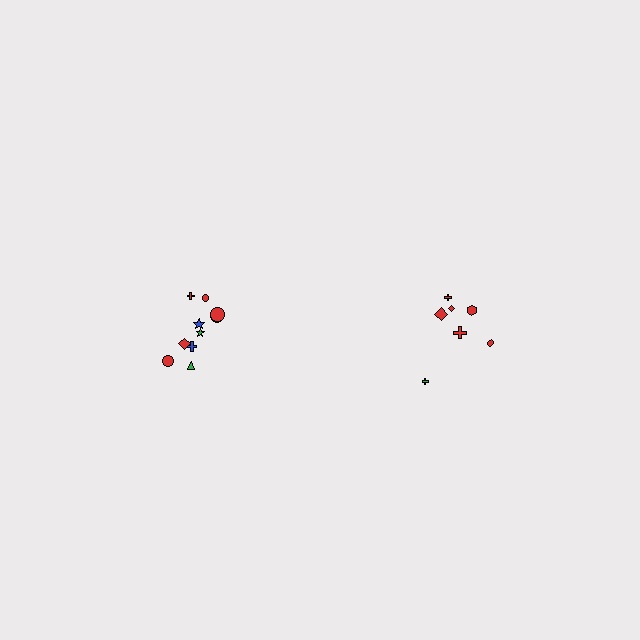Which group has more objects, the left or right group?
The left group.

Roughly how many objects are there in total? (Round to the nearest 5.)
Roughly 15 objects in total.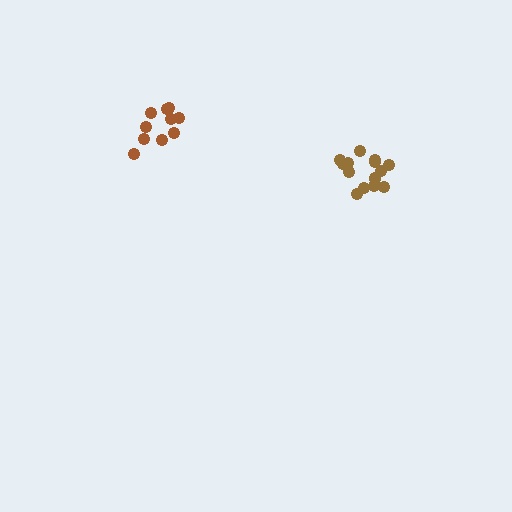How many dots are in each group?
Group 1: 10 dots, Group 2: 14 dots (24 total).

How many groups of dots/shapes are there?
There are 2 groups.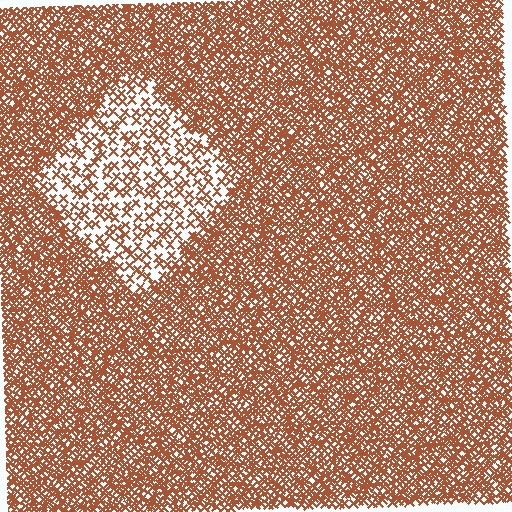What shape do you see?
I see a diamond.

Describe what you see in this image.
The image contains small brown elements arranged at two different densities. A diamond-shaped region is visible where the elements are less densely packed than the surrounding area.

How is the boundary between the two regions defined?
The boundary is defined by a change in element density (approximately 2.6x ratio). All elements are the same color, size, and shape.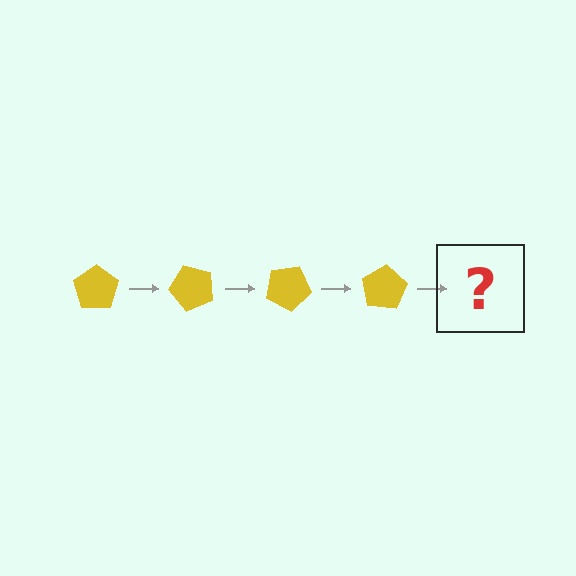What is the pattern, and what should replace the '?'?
The pattern is that the pentagon rotates 50 degrees each step. The '?' should be a yellow pentagon rotated 200 degrees.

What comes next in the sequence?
The next element should be a yellow pentagon rotated 200 degrees.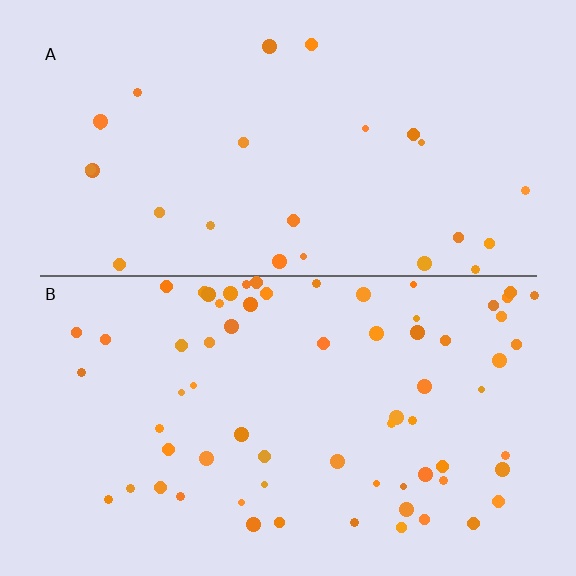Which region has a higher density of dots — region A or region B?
B (the bottom).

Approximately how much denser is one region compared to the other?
Approximately 2.6× — region B over region A.